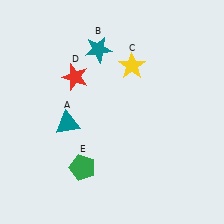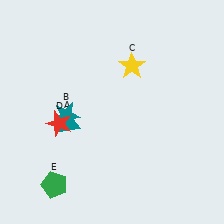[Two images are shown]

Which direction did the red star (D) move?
The red star (D) moved down.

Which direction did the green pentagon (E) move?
The green pentagon (E) moved left.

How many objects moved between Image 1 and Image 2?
3 objects moved between the two images.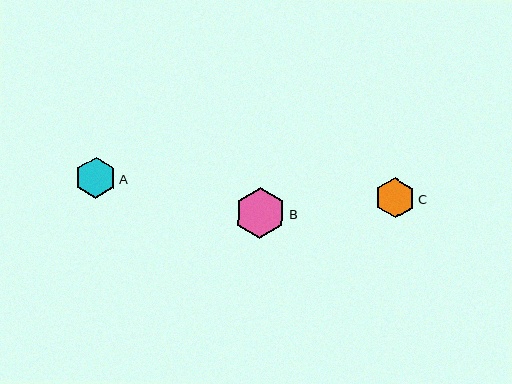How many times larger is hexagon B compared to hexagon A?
Hexagon B is approximately 1.2 times the size of hexagon A.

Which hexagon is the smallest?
Hexagon C is the smallest with a size of approximately 40 pixels.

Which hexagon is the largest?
Hexagon B is the largest with a size of approximately 51 pixels.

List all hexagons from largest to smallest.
From largest to smallest: B, A, C.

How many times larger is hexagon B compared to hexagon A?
Hexagon B is approximately 1.2 times the size of hexagon A.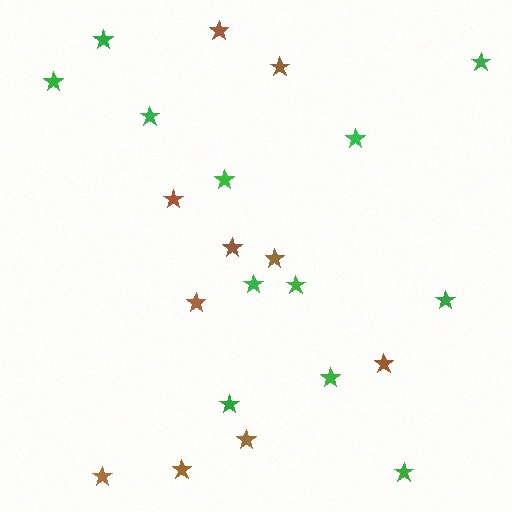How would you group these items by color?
There are 2 groups: one group of brown stars (10) and one group of green stars (12).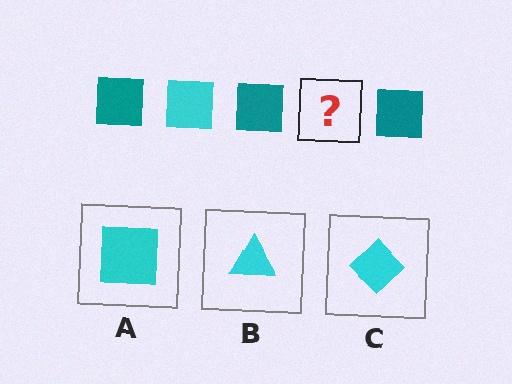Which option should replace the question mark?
Option A.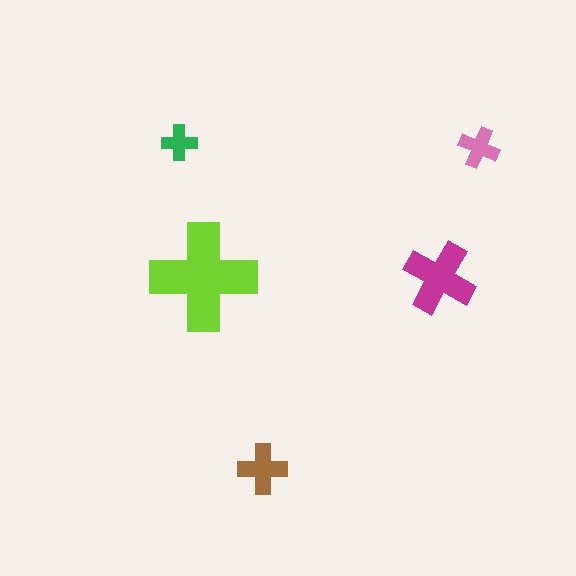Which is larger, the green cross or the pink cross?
The pink one.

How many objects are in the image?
There are 5 objects in the image.